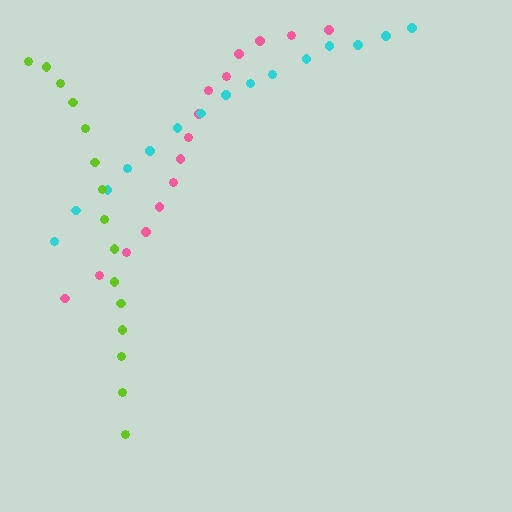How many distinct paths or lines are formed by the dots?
There are 3 distinct paths.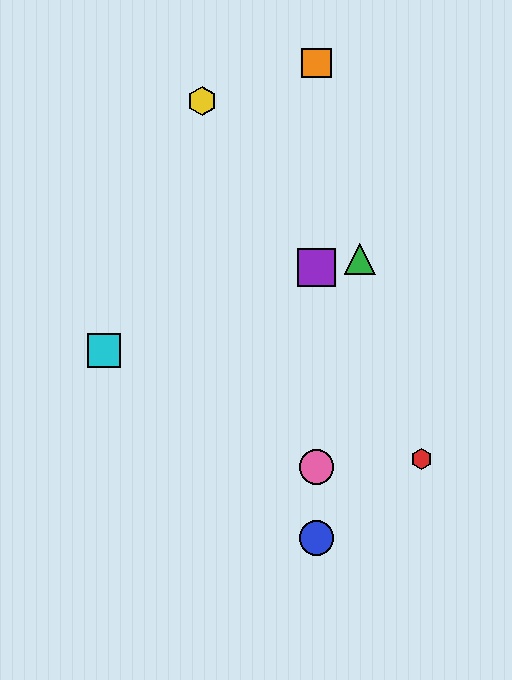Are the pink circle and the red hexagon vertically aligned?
No, the pink circle is at x≈317 and the red hexagon is at x≈422.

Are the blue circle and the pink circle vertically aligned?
Yes, both are at x≈317.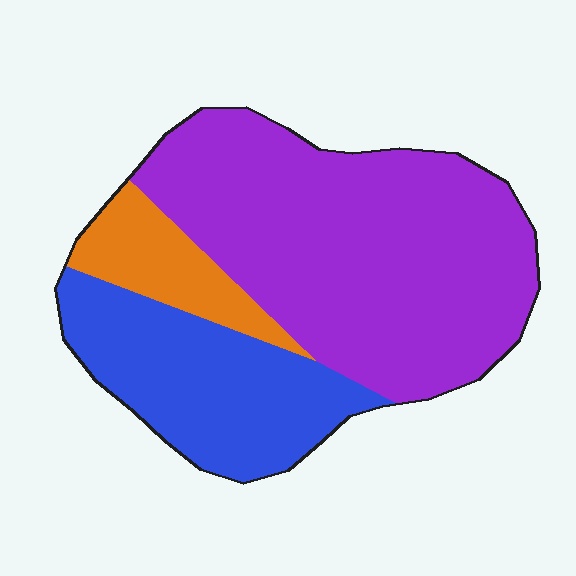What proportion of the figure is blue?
Blue takes up between a sixth and a third of the figure.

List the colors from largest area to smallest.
From largest to smallest: purple, blue, orange.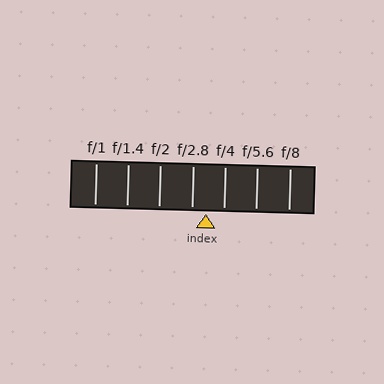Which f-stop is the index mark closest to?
The index mark is closest to f/2.8.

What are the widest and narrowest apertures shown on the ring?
The widest aperture shown is f/1 and the narrowest is f/8.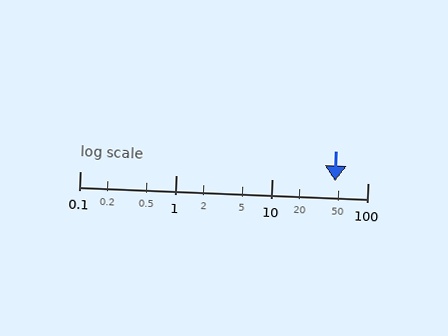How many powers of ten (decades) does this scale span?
The scale spans 3 decades, from 0.1 to 100.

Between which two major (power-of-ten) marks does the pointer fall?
The pointer is between 10 and 100.